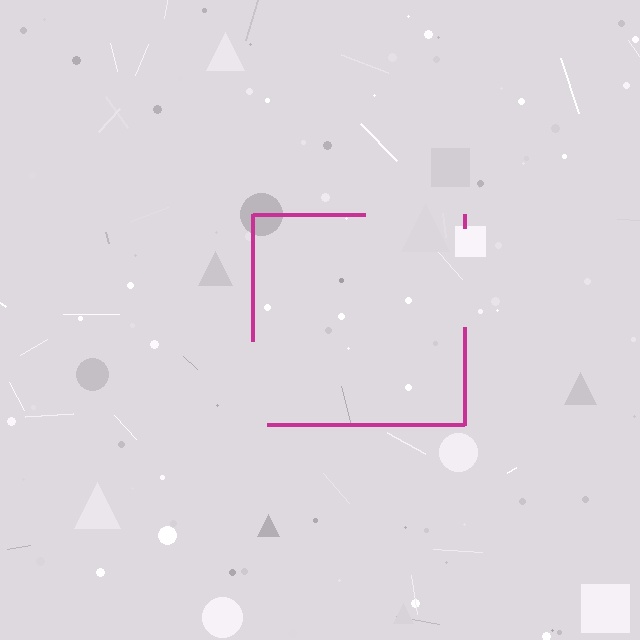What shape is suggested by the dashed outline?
The dashed outline suggests a square.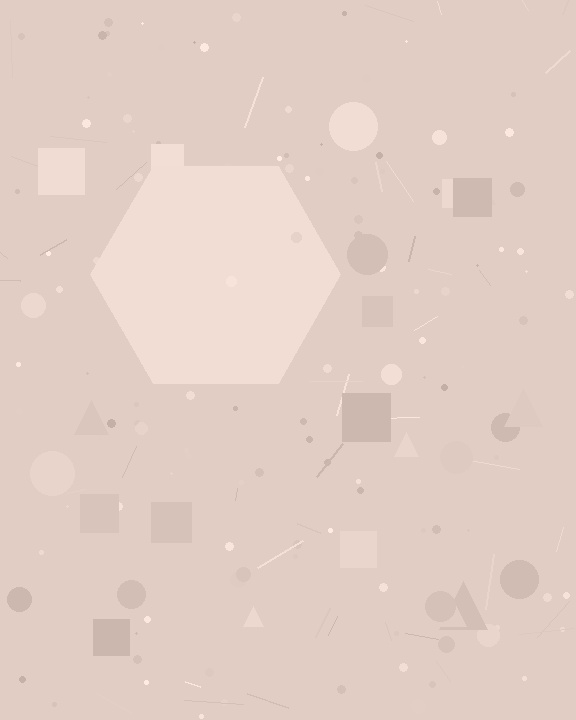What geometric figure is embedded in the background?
A hexagon is embedded in the background.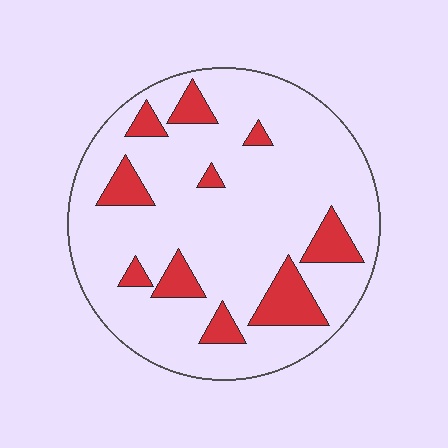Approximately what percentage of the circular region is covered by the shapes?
Approximately 15%.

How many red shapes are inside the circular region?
10.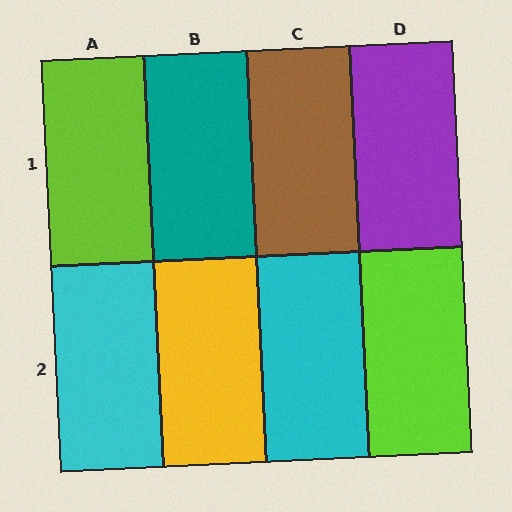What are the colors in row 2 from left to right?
Cyan, yellow, cyan, lime.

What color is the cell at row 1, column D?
Purple.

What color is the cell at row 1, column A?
Lime.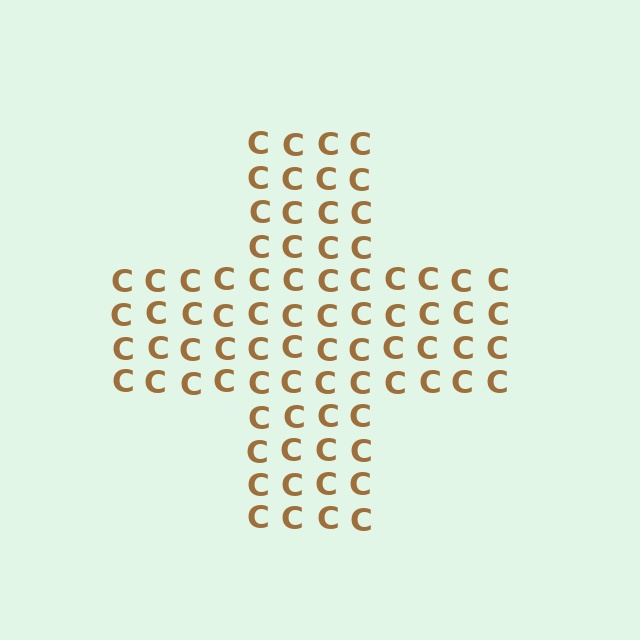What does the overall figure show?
The overall figure shows a cross.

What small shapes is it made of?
It is made of small letter C's.